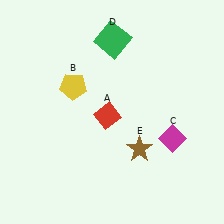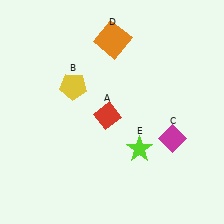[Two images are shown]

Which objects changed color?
D changed from green to orange. E changed from brown to lime.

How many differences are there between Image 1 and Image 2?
There are 2 differences between the two images.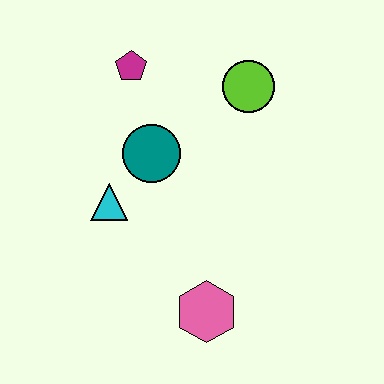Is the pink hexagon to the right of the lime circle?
No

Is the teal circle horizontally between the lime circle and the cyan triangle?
Yes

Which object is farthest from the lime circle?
The pink hexagon is farthest from the lime circle.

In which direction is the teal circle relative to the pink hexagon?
The teal circle is above the pink hexagon.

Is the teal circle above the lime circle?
No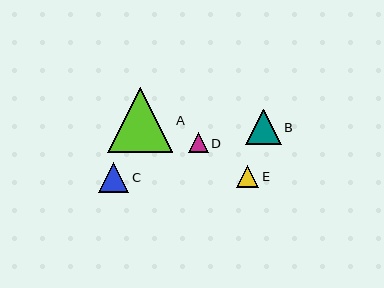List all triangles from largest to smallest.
From largest to smallest: A, B, C, E, D.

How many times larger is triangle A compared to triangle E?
Triangle A is approximately 2.9 times the size of triangle E.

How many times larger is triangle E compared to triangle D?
Triangle E is approximately 1.1 times the size of triangle D.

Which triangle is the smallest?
Triangle D is the smallest with a size of approximately 20 pixels.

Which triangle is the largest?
Triangle A is the largest with a size of approximately 65 pixels.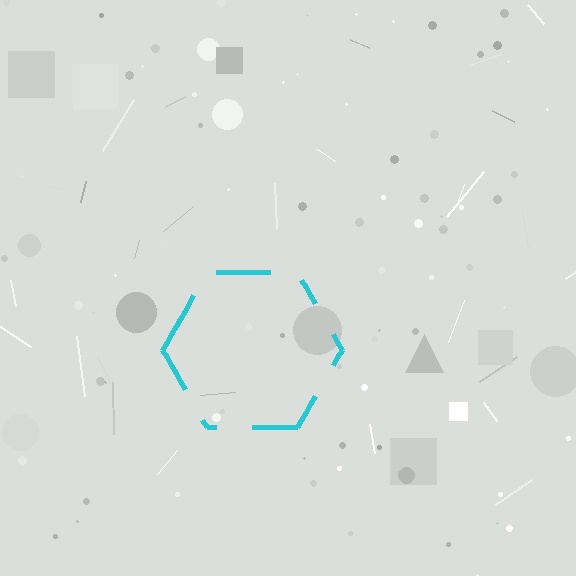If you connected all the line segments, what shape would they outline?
They would outline a hexagon.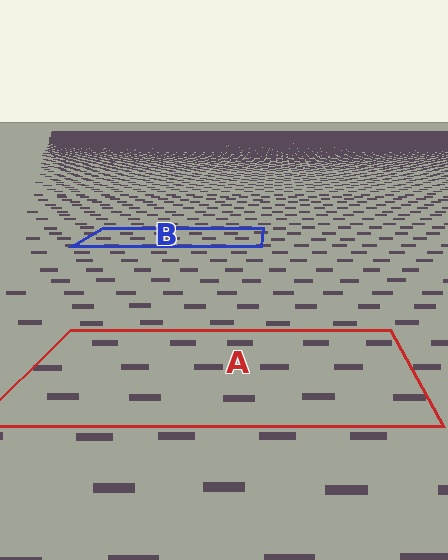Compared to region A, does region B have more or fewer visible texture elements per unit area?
Region B has more texture elements per unit area — they are packed more densely because it is farther away.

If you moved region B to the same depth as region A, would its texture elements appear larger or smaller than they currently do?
They would appear larger. At a closer depth, the same texture elements are projected at a bigger on-screen size.